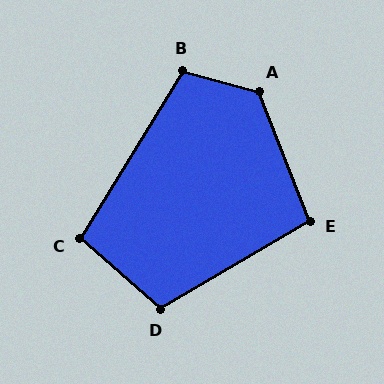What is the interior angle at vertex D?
Approximately 108 degrees (obtuse).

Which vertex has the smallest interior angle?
E, at approximately 99 degrees.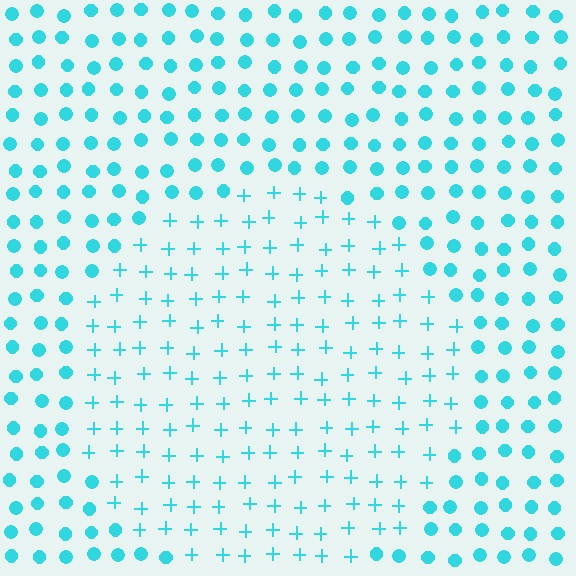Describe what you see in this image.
The image is filled with small cyan elements arranged in a uniform grid. A circle-shaped region contains plus signs, while the surrounding area contains circles. The boundary is defined purely by the change in element shape.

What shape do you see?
I see a circle.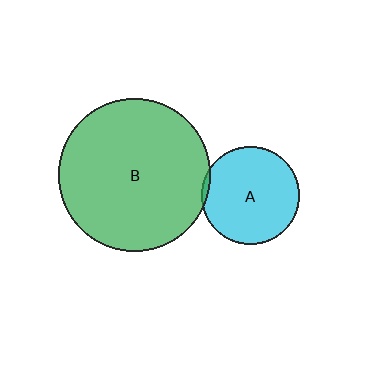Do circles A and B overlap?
Yes.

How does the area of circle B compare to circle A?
Approximately 2.4 times.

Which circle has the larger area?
Circle B (green).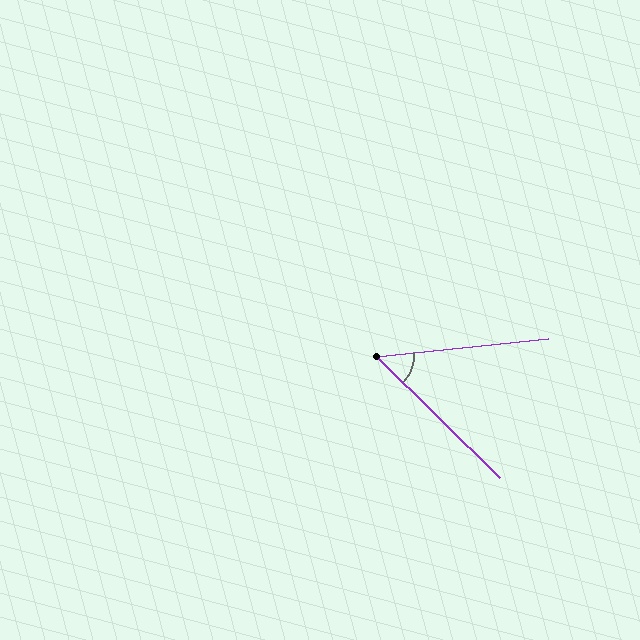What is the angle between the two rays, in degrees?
Approximately 50 degrees.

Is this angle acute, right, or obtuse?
It is acute.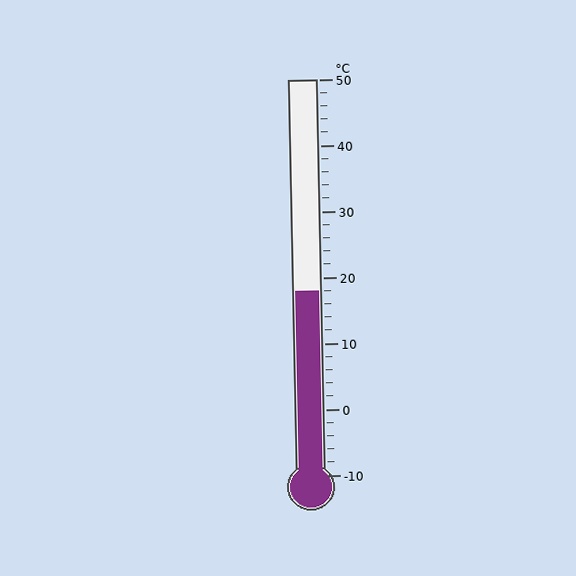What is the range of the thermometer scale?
The thermometer scale ranges from -10°C to 50°C.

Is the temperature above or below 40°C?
The temperature is below 40°C.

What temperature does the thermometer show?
The thermometer shows approximately 18°C.